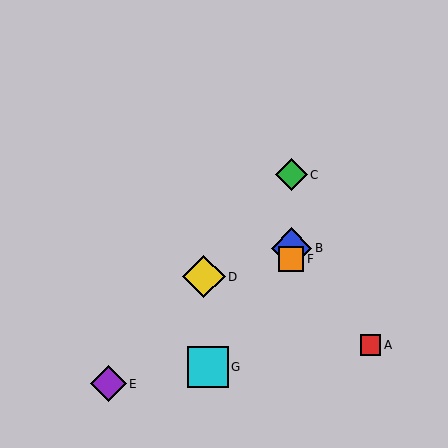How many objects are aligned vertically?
3 objects (B, C, F) are aligned vertically.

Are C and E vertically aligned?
No, C is at x≈291 and E is at x≈108.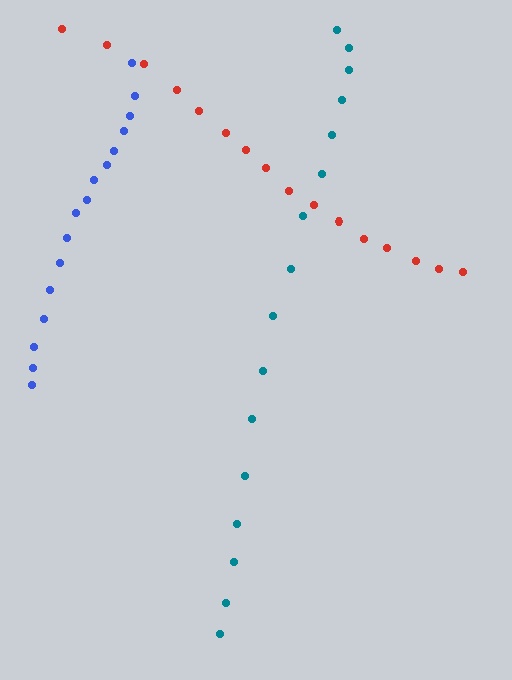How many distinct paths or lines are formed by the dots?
There are 3 distinct paths.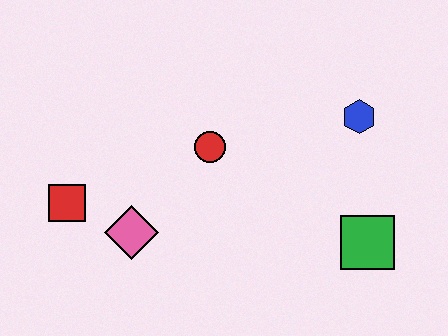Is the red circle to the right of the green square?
No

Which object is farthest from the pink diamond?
The blue hexagon is farthest from the pink diamond.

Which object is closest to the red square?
The pink diamond is closest to the red square.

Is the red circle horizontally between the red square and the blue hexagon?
Yes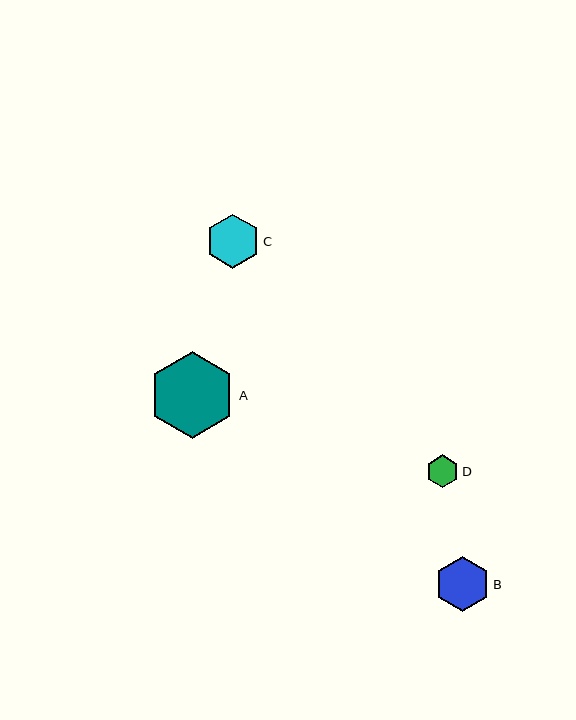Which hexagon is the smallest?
Hexagon D is the smallest with a size of approximately 33 pixels.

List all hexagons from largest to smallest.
From largest to smallest: A, B, C, D.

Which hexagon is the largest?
Hexagon A is the largest with a size of approximately 86 pixels.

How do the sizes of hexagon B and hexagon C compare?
Hexagon B and hexagon C are approximately the same size.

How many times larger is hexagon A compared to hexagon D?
Hexagon A is approximately 2.7 times the size of hexagon D.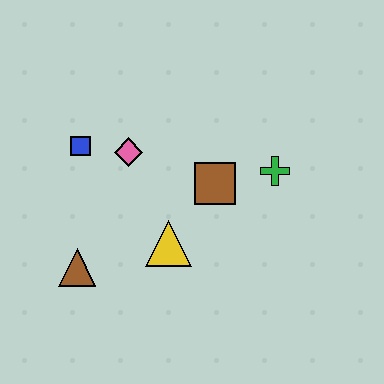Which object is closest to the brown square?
The green cross is closest to the brown square.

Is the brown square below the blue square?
Yes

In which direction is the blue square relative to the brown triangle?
The blue square is above the brown triangle.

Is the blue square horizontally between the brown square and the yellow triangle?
No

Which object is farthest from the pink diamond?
The green cross is farthest from the pink diamond.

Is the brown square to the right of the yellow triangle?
Yes